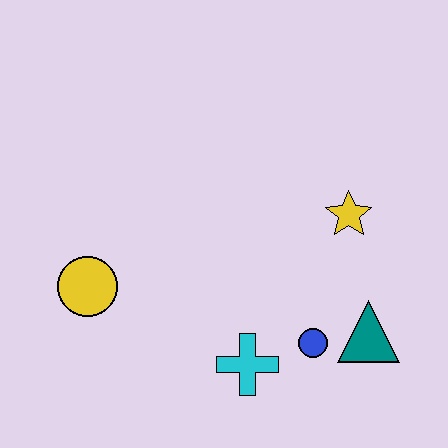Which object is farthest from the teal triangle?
The yellow circle is farthest from the teal triangle.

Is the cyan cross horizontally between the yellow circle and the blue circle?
Yes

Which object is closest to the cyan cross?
The blue circle is closest to the cyan cross.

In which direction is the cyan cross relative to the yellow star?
The cyan cross is below the yellow star.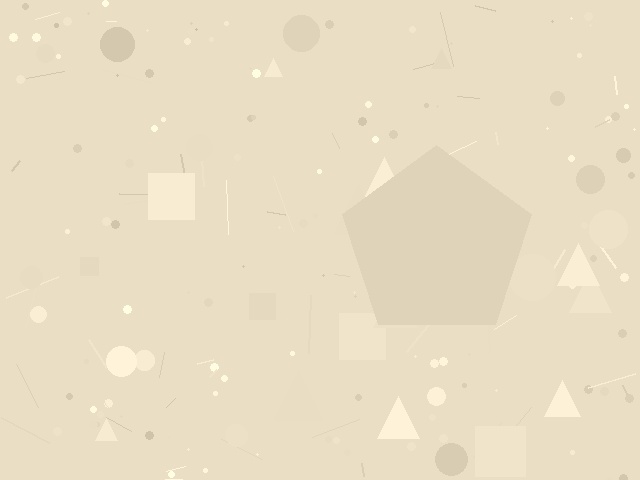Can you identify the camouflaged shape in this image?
The camouflaged shape is a pentagon.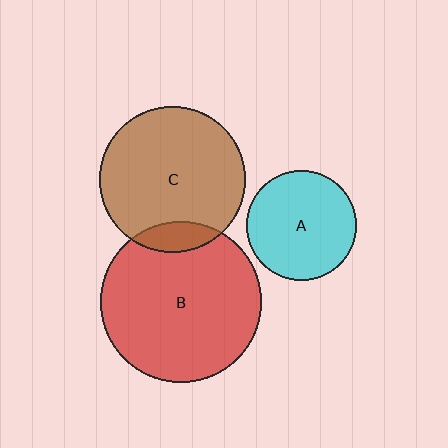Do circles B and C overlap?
Yes.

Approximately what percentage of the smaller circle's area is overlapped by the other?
Approximately 10%.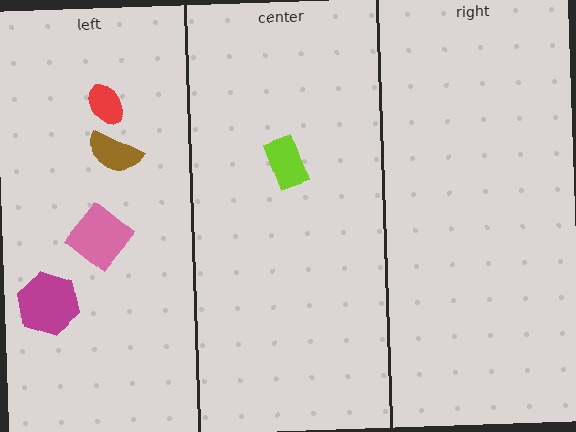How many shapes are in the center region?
1.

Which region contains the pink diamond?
The left region.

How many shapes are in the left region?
4.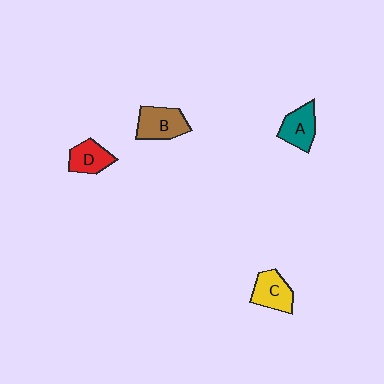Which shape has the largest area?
Shape B (brown).